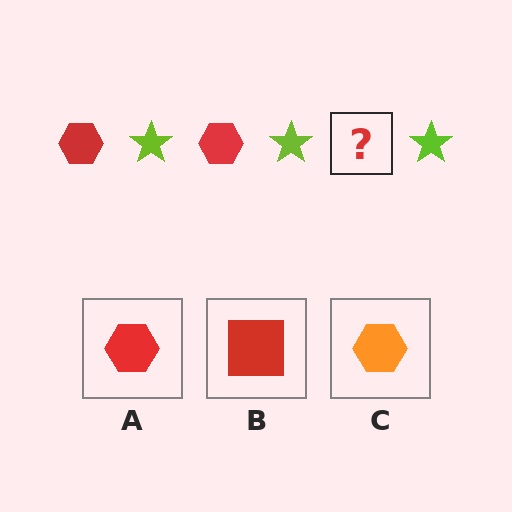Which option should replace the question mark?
Option A.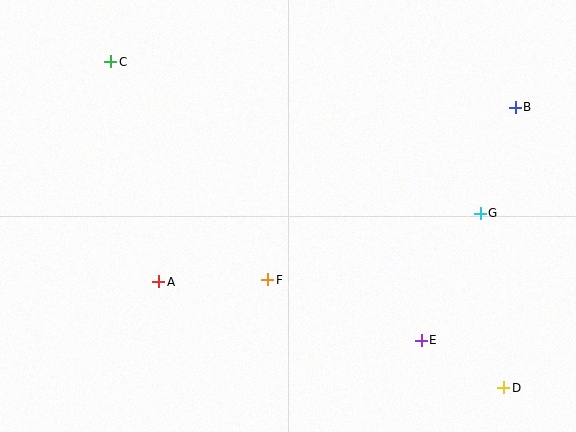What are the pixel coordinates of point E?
Point E is at (421, 340).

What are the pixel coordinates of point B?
Point B is at (515, 107).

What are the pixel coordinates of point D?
Point D is at (504, 388).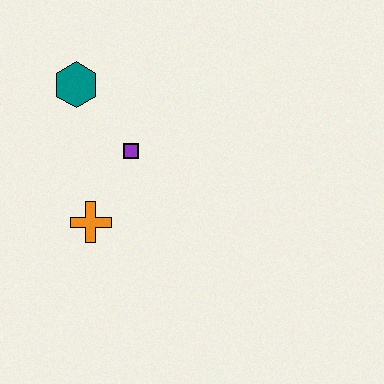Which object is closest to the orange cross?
The purple square is closest to the orange cross.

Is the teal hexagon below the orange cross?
No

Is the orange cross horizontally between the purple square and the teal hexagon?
Yes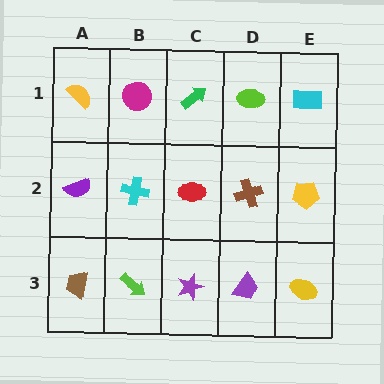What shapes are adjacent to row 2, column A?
A yellow semicircle (row 1, column A), a brown trapezoid (row 3, column A), a cyan cross (row 2, column B).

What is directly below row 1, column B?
A cyan cross.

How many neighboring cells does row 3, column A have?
2.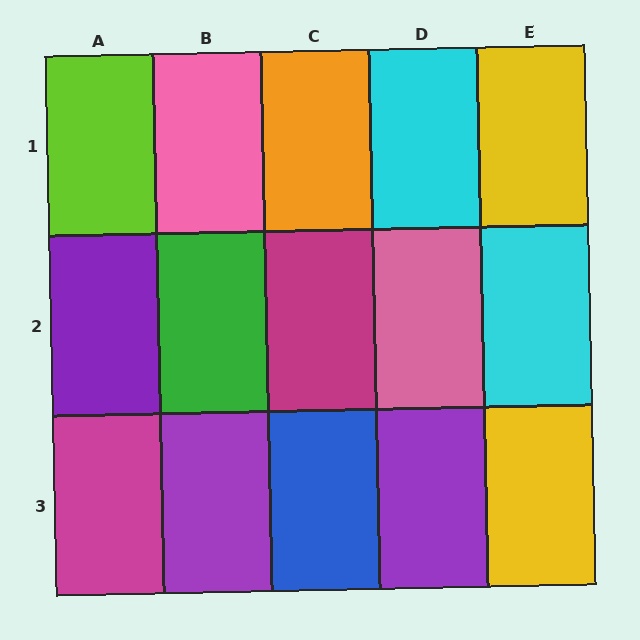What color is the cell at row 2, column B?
Green.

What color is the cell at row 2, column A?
Purple.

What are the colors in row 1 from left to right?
Lime, pink, orange, cyan, yellow.